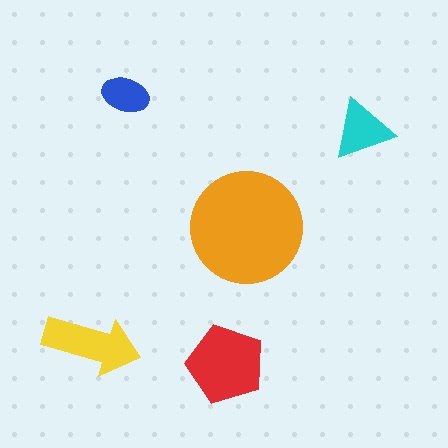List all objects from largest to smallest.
The orange circle, the red pentagon, the yellow arrow, the cyan triangle, the blue ellipse.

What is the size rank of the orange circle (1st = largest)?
1st.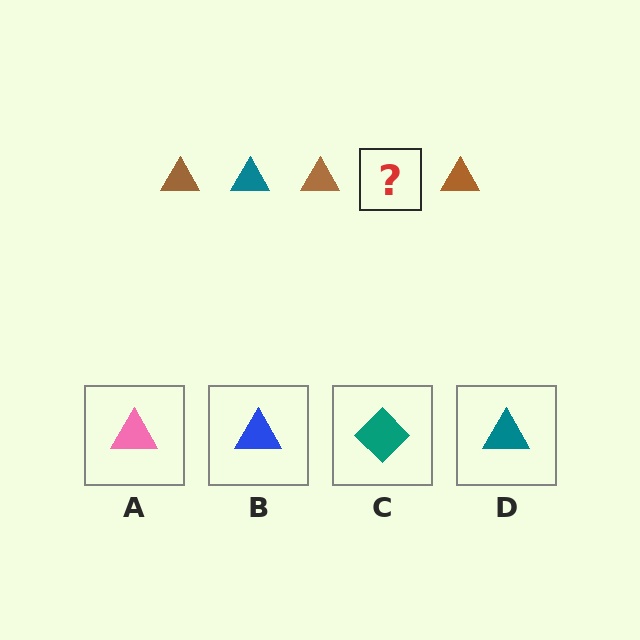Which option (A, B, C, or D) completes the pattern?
D.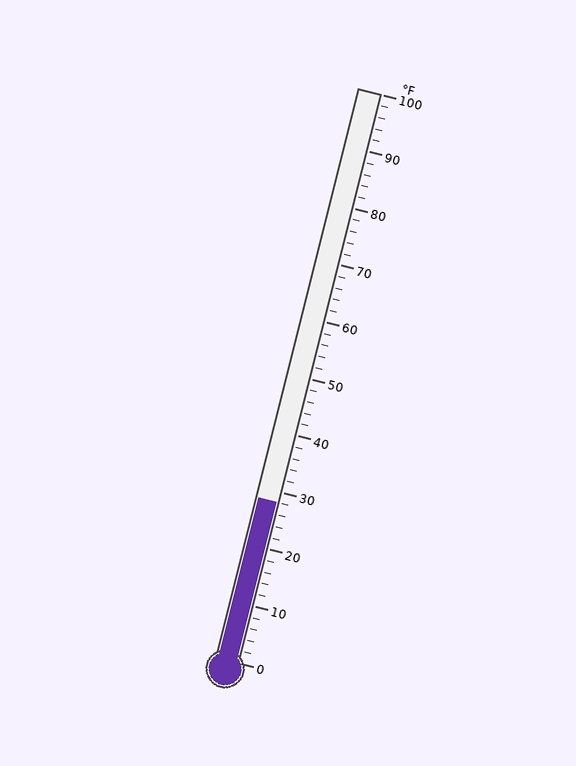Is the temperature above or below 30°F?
The temperature is below 30°F.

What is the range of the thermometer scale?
The thermometer scale ranges from 0°F to 100°F.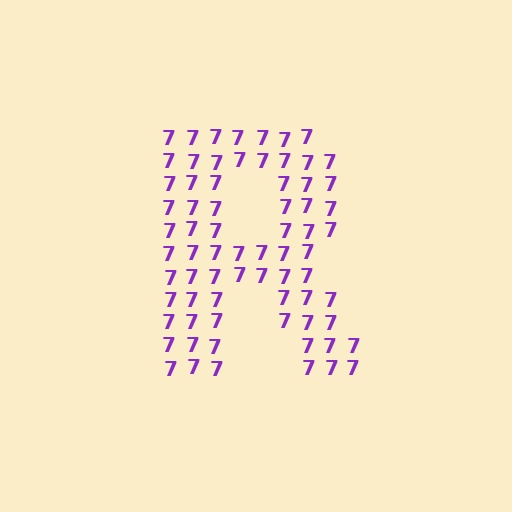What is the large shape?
The large shape is the letter R.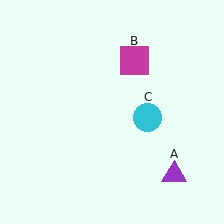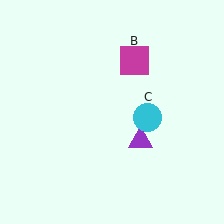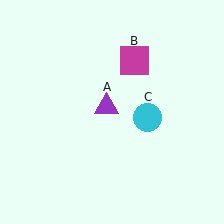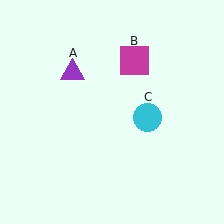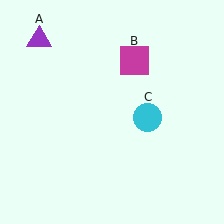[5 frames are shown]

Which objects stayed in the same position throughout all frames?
Magenta square (object B) and cyan circle (object C) remained stationary.